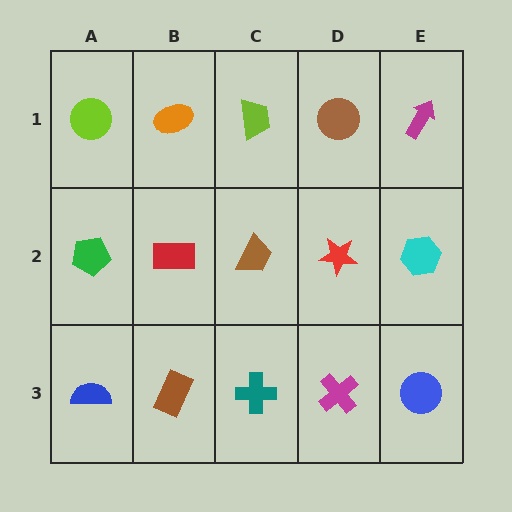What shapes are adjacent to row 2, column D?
A brown circle (row 1, column D), a magenta cross (row 3, column D), a brown trapezoid (row 2, column C), a cyan hexagon (row 2, column E).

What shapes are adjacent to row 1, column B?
A red rectangle (row 2, column B), a lime circle (row 1, column A), a lime trapezoid (row 1, column C).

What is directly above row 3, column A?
A green pentagon.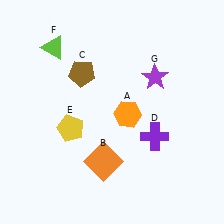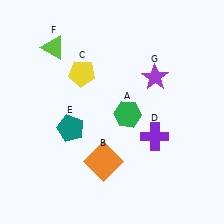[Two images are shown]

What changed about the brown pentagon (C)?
In Image 1, C is brown. In Image 2, it changed to yellow.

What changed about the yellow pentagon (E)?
In Image 1, E is yellow. In Image 2, it changed to teal.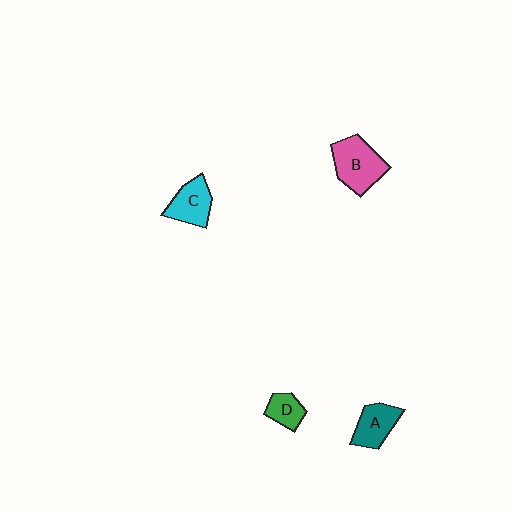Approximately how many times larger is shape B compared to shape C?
Approximately 1.4 times.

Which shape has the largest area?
Shape B (pink).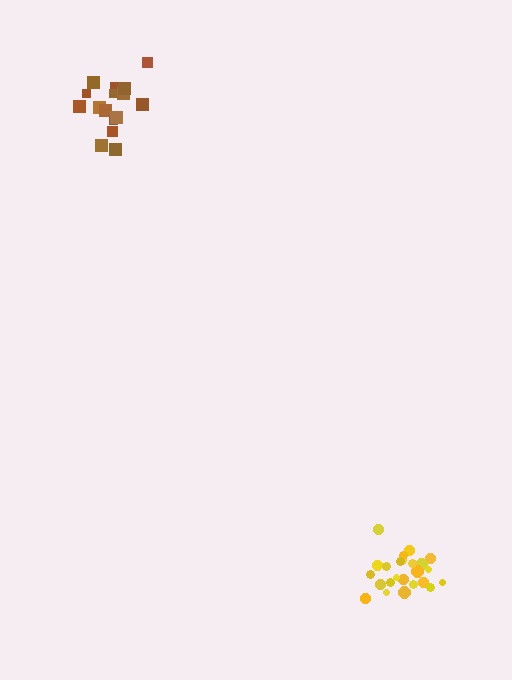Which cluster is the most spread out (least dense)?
Brown.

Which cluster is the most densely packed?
Yellow.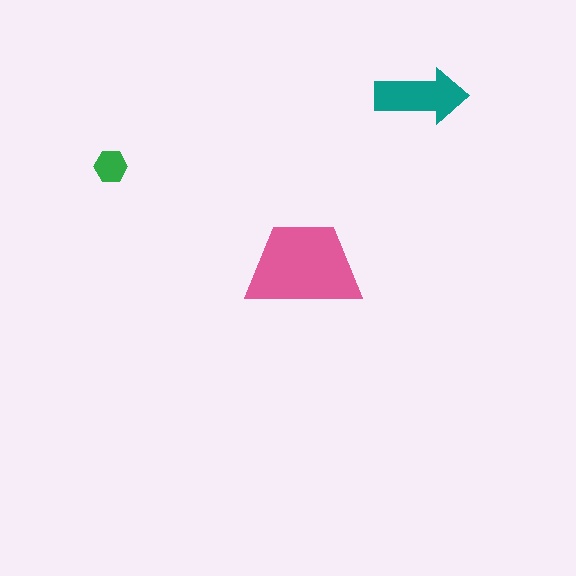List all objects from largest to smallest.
The pink trapezoid, the teal arrow, the green hexagon.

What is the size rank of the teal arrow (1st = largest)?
2nd.